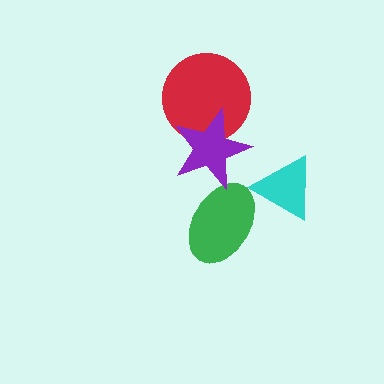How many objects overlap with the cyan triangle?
0 objects overlap with the cyan triangle.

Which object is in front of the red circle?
The purple star is in front of the red circle.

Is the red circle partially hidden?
Yes, it is partially covered by another shape.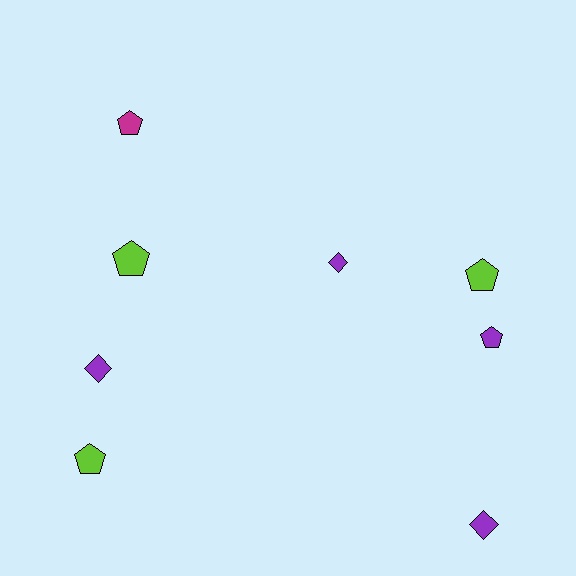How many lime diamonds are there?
There are no lime diamonds.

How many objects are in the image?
There are 8 objects.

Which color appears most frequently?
Purple, with 4 objects.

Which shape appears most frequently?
Pentagon, with 5 objects.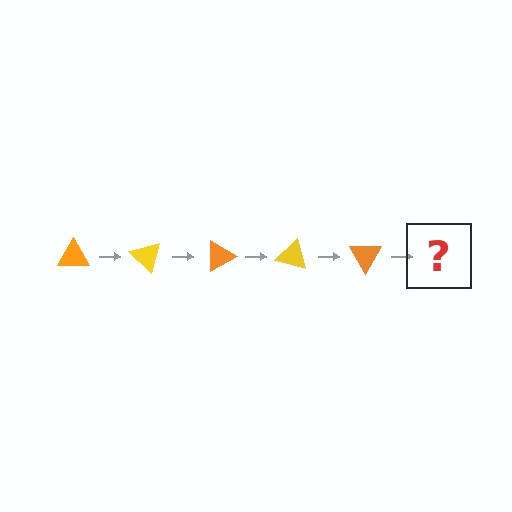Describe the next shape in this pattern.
It should be a yellow triangle, rotated 225 degrees from the start.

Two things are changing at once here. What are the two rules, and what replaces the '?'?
The two rules are that it rotates 45 degrees each step and the color cycles through orange and yellow. The '?' should be a yellow triangle, rotated 225 degrees from the start.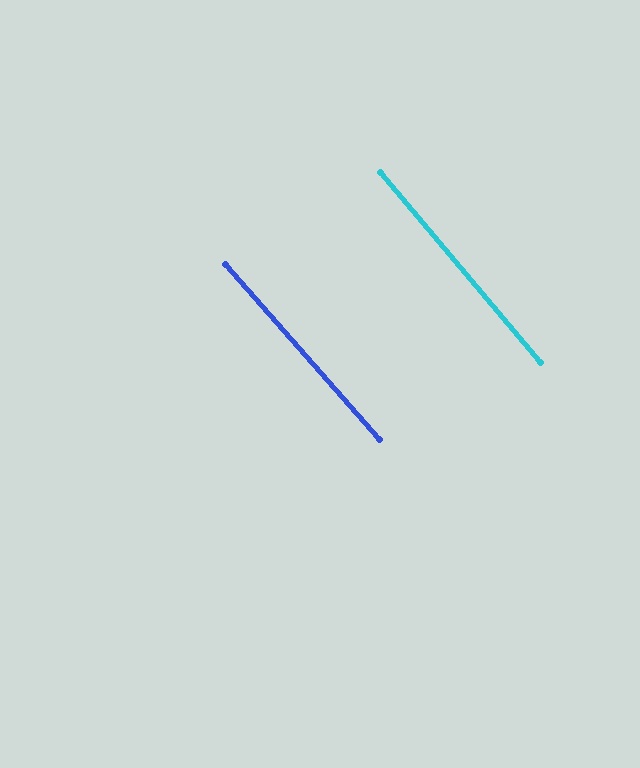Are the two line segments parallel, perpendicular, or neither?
Parallel — their directions differ by only 1.1°.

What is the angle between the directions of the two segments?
Approximately 1 degree.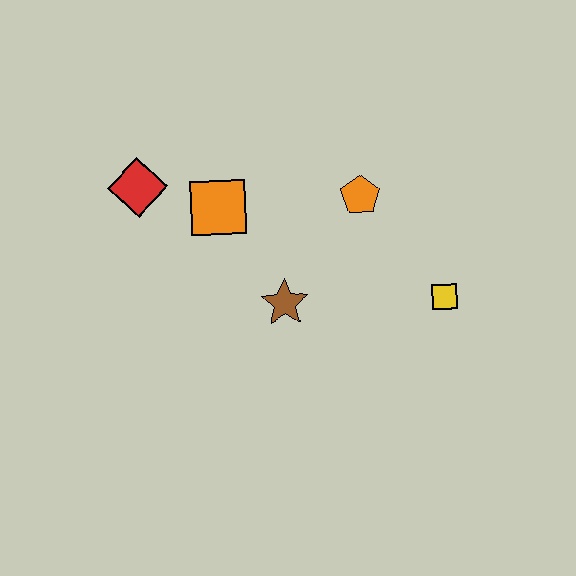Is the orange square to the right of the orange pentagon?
No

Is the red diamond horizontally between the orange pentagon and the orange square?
No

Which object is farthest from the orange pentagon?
The red diamond is farthest from the orange pentagon.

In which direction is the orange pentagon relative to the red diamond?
The orange pentagon is to the right of the red diamond.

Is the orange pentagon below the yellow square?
No